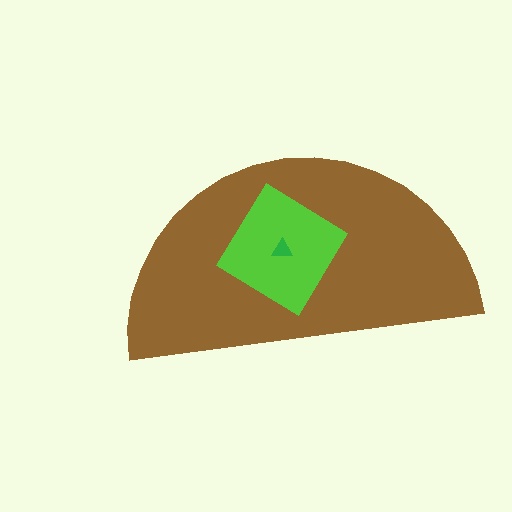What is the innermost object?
The green triangle.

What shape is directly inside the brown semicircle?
The lime diamond.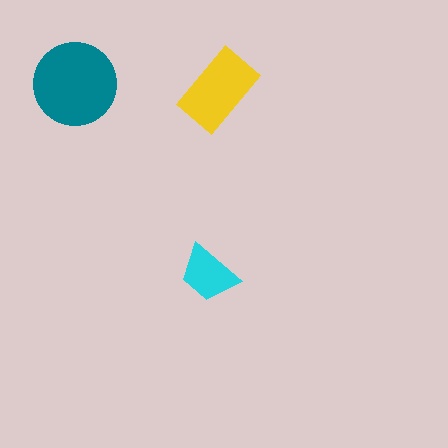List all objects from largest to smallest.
The teal circle, the yellow rectangle, the cyan trapezoid.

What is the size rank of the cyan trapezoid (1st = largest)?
3rd.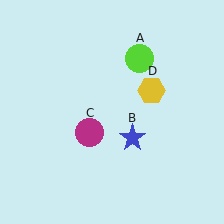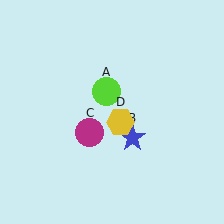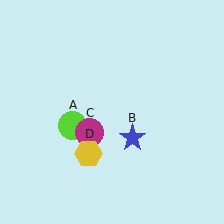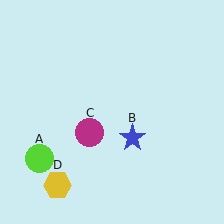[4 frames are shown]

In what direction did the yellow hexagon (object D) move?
The yellow hexagon (object D) moved down and to the left.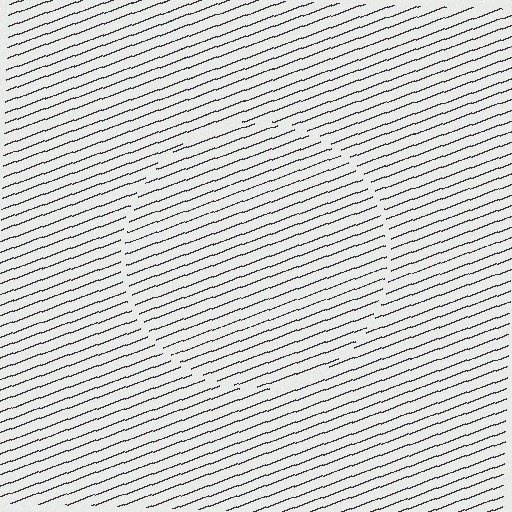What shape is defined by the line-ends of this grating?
An illusory circle. The interior of the shape contains the same grating, shifted by half a period — the contour is defined by the phase discontinuity where line-ends from the inner and outer gratings abut.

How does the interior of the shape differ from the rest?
The interior of the shape contains the same grating, shifted by half a period — the contour is defined by the phase discontinuity where line-ends from the inner and outer gratings abut.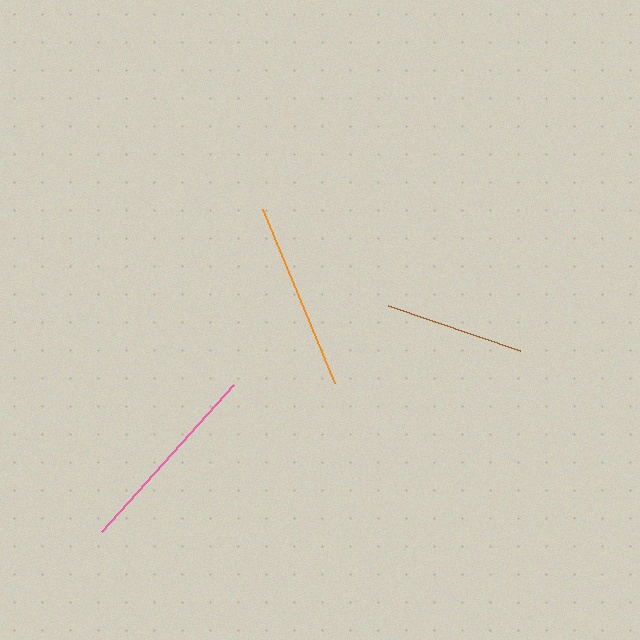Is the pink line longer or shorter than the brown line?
The pink line is longer than the brown line.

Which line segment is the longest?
The pink line is the longest at approximately 197 pixels.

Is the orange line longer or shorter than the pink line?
The pink line is longer than the orange line.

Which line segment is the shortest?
The brown line is the shortest at approximately 140 pixels.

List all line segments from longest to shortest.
From longest to shortest: pink, orange, brown.